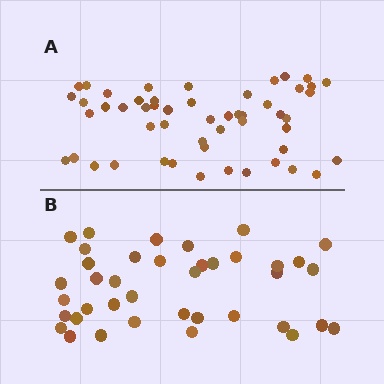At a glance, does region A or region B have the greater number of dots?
Region A (the top region) has more dots.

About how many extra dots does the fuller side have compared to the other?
Region A has approximately 15 more dots than region B.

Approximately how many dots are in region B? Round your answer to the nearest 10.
About 40 dots. (The exact count is 39, which rounds to 40.)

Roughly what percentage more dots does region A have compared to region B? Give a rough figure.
About 35% more.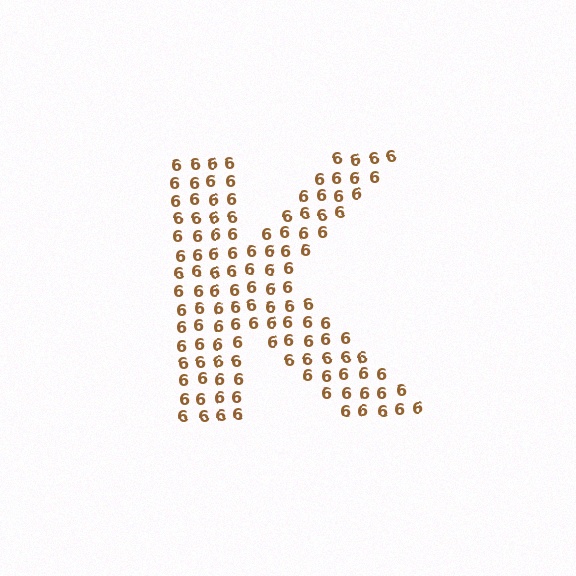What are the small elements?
The small elements are digit 6's.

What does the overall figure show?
The overall figure shows the letter K.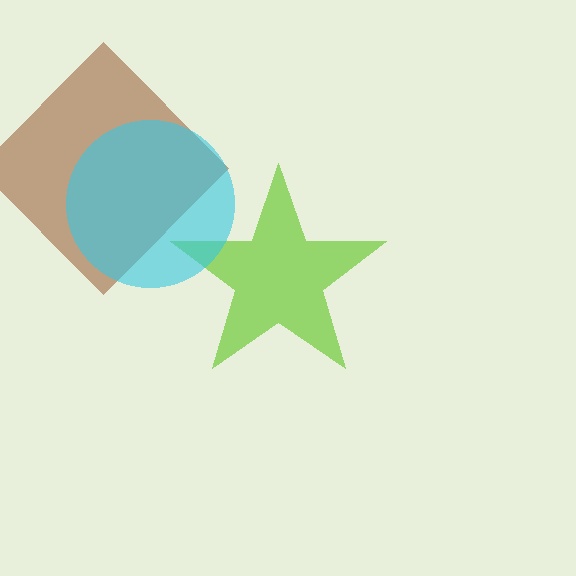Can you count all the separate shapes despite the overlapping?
Yes, there are 3 separate shapes.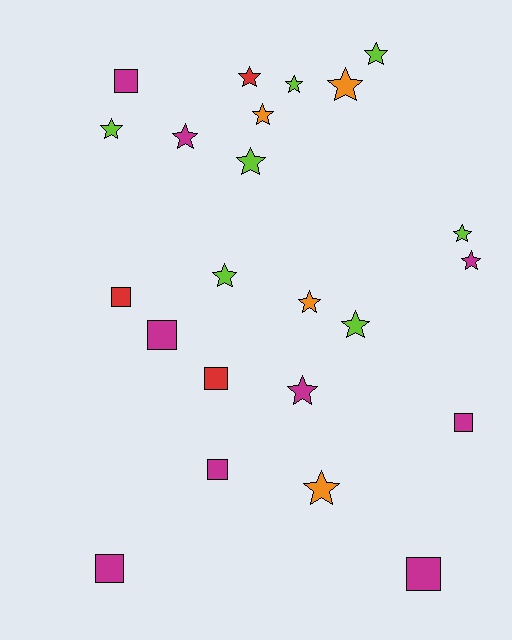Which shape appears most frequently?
Star, with 15 objects.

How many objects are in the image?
There are 23 objects.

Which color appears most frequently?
Magenta, with 9 objects.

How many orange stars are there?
There are 4 orange stars.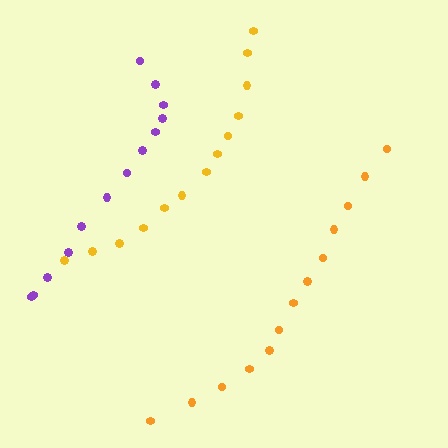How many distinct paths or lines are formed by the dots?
There are 3 distinct paths.